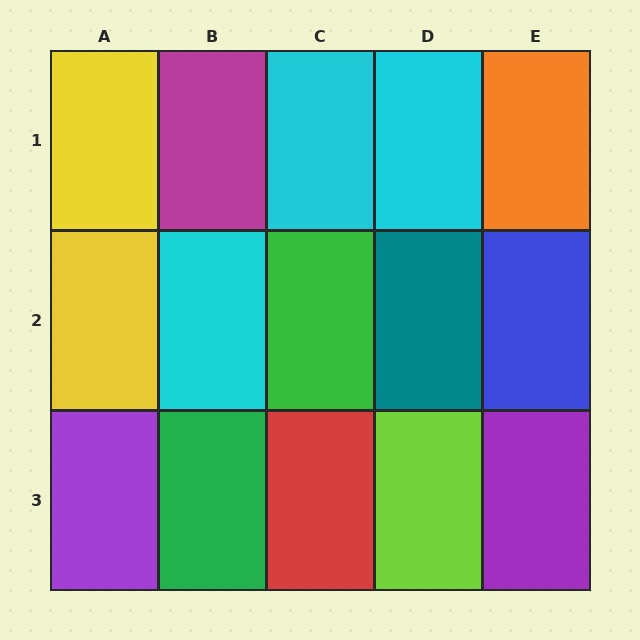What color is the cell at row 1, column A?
Yellow.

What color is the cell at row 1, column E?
Orange.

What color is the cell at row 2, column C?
Green.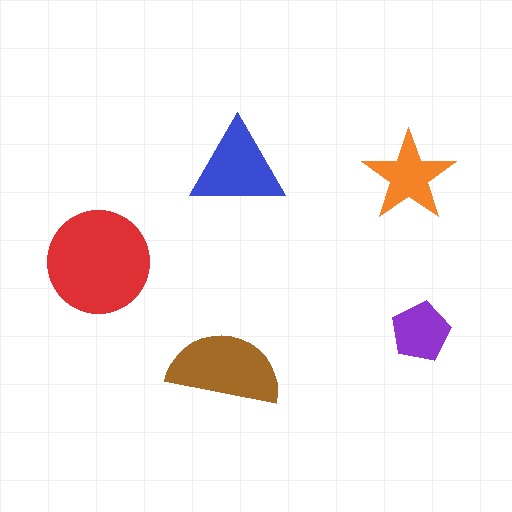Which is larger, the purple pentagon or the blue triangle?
The blue triangle.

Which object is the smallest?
The purple pentagon.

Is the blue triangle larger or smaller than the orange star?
Larger.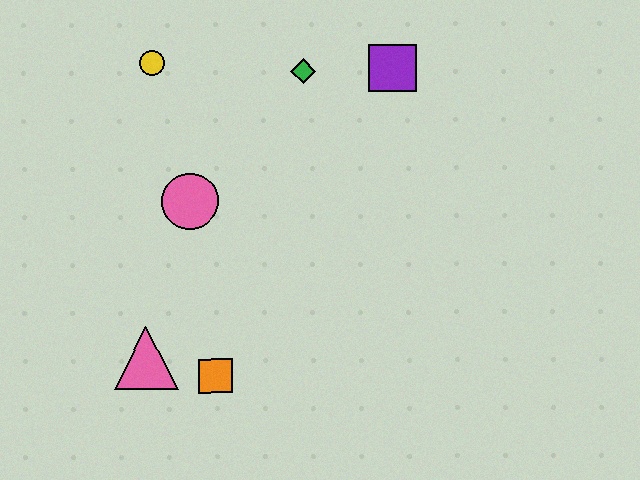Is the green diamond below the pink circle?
No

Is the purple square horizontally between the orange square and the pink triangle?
No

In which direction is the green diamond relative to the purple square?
The green diamond is to the left of the purple square.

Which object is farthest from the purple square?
The pink triangle is farthest from the purple square.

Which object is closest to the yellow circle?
The pink circle is closest to the yellow circle.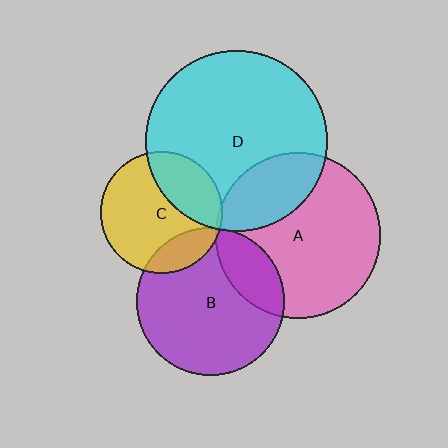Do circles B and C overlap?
Yes.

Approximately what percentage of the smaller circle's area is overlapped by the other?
Approximately 15%.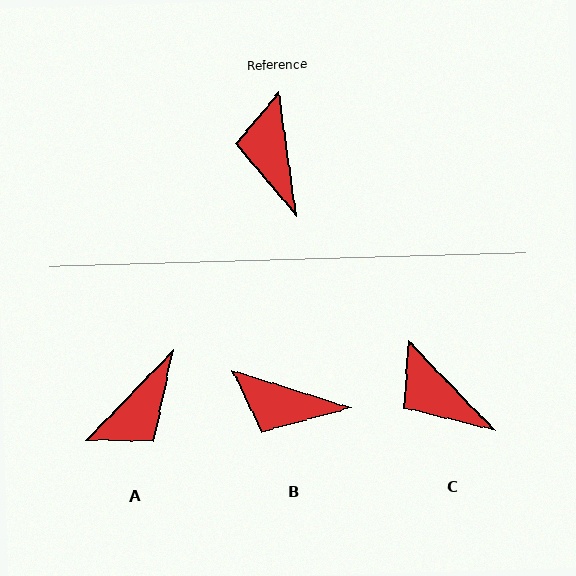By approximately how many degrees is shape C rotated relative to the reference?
Approximately 36 degrees counter-clockwise.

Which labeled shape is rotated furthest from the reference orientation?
A, about 128 degrees away.